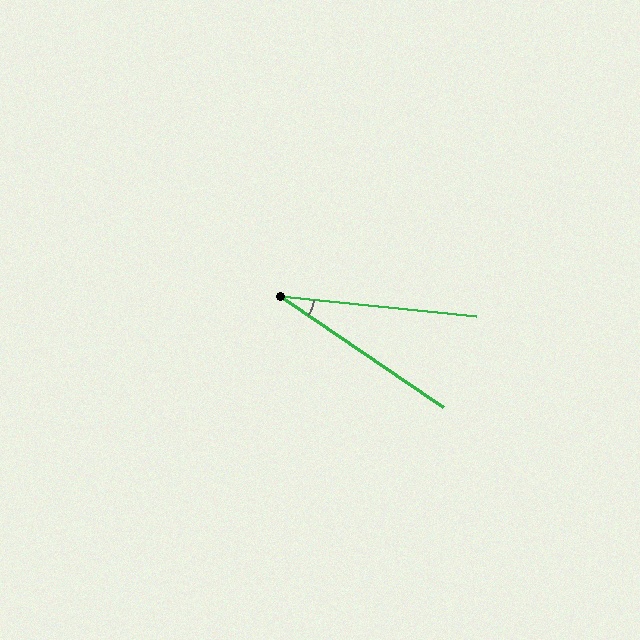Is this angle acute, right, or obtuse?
It is acute.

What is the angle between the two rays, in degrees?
Approximately 28 degrees.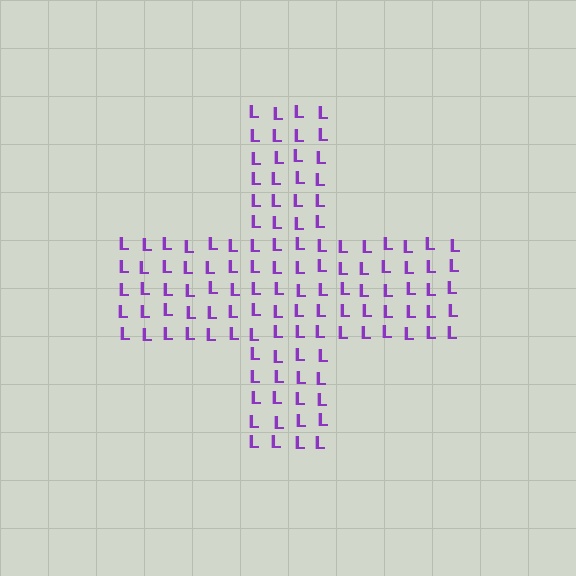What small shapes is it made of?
It is made of small letter L's.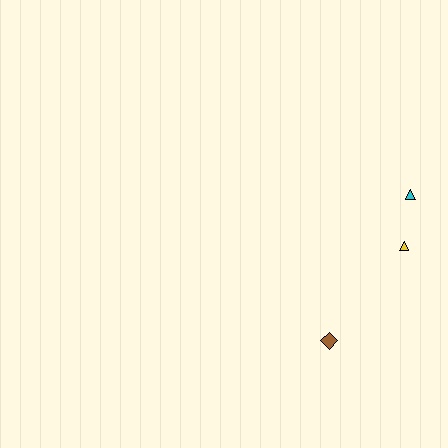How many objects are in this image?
There are 3 objects.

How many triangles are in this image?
There are 2 triangles.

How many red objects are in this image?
There are no red objects.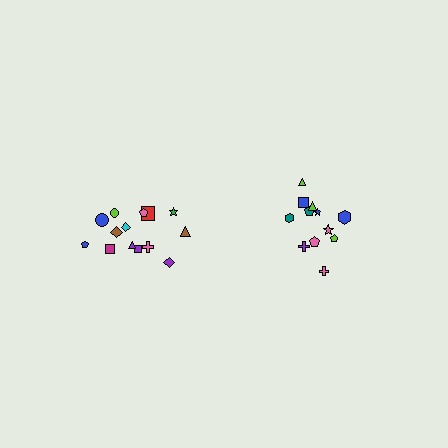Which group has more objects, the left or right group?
The left group.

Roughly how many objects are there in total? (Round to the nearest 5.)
Roughly 25 objects in total.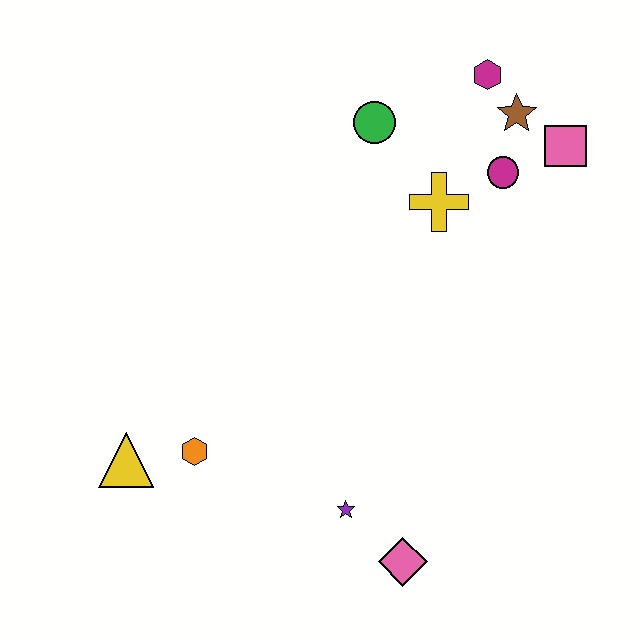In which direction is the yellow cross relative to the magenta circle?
The yellow cross is to the left of the magenta circle.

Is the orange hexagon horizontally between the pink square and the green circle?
No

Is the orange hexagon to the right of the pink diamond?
No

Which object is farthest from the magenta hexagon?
The yellow triangle is farthest from the magenta hexagon.